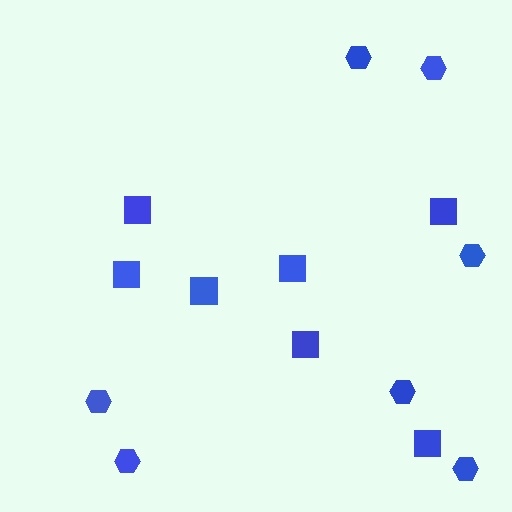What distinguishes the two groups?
There are 2 groups: one group of squares (7) and one group of hexagons (7).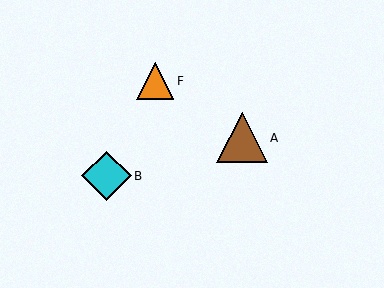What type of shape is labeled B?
Shape B is a cyan diamond.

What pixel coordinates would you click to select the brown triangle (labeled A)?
Click at (242, 138) to select the brown triangle A.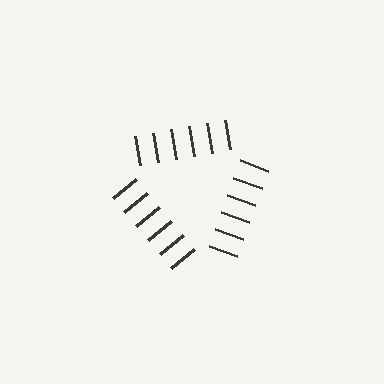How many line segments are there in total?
18 — 6 along each of the 3 edges.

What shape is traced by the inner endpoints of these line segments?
An illusory triangle — the line segments terminate on its edges but no continuous stroke is drawn.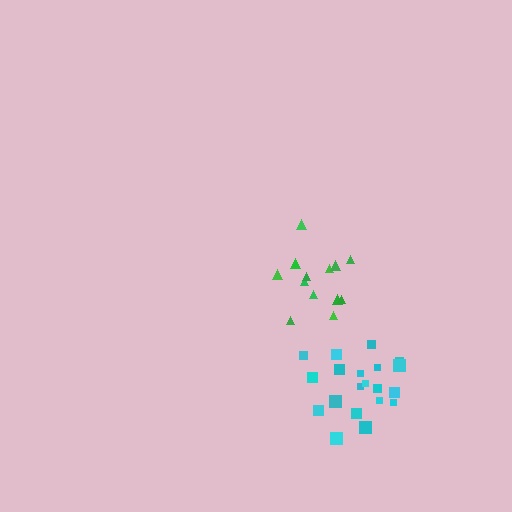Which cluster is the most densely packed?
Green.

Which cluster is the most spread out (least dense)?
Cyan.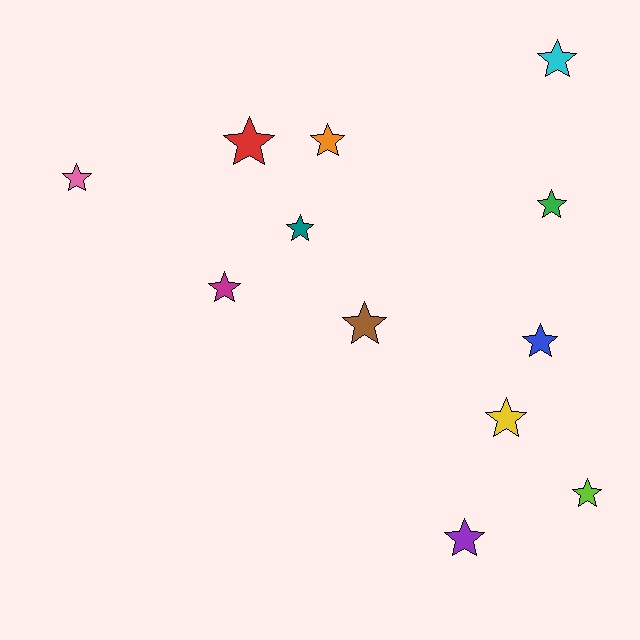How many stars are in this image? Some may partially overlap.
There are 12 stars.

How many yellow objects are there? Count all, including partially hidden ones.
There is 1 yellow object.